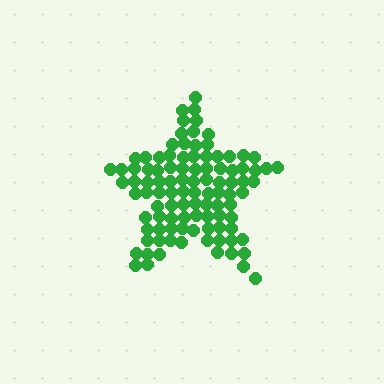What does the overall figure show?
The overall figure shows a star.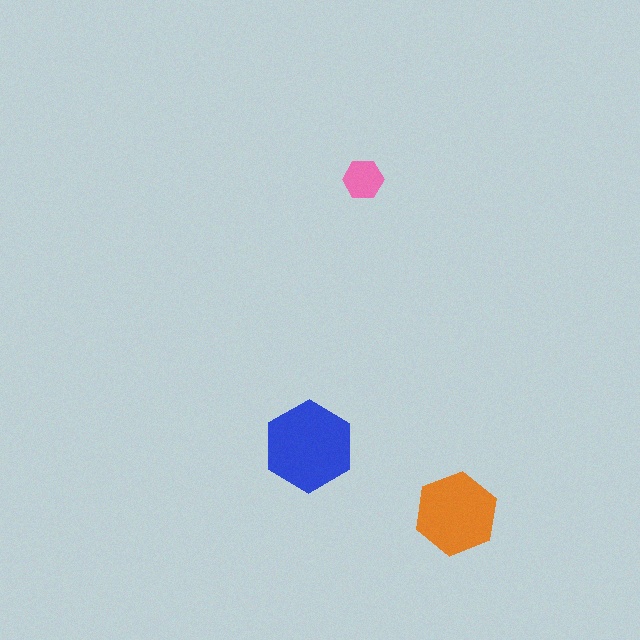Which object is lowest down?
The orange hexagon is bottommost.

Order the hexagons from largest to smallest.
the blue one, the orange one, the pink one.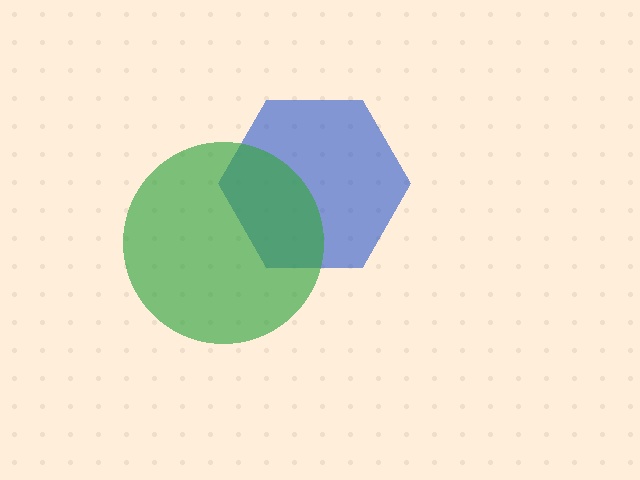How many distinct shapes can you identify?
There are 2 distinct shapes: a blue hexagon, a green circle.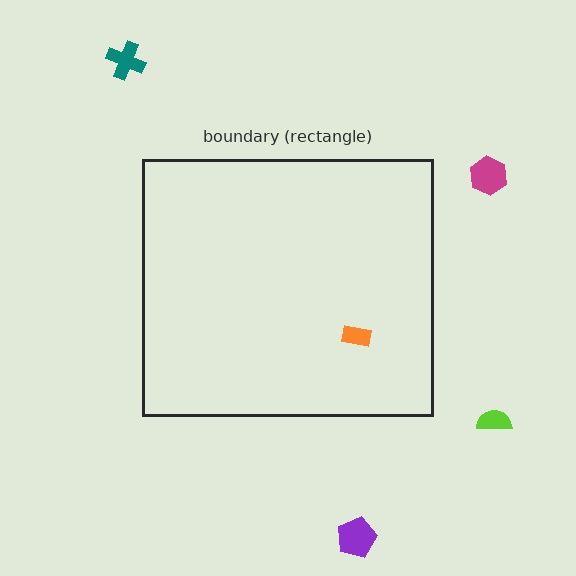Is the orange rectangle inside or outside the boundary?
Inside.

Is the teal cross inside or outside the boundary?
Outside.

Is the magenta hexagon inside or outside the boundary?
Outside.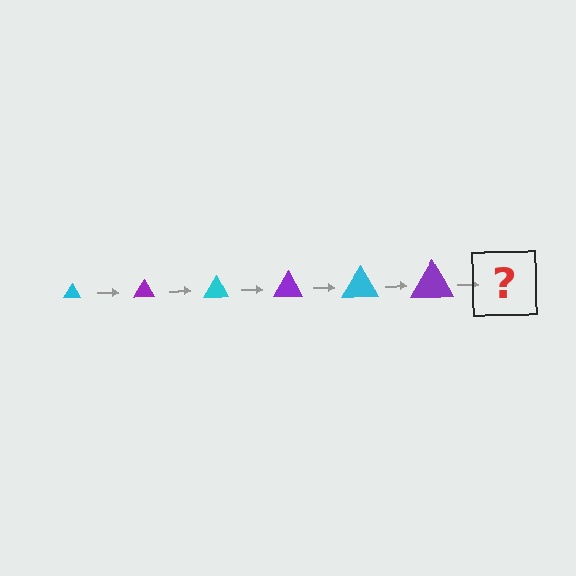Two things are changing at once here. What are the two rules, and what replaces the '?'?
The two rules are that the triangle grows larger each step and the color cycles through cyan and purple. The '?' should be a cyan triangle, larger than the previous one.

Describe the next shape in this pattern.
It should be a cyan triangle, larger than the previous one.